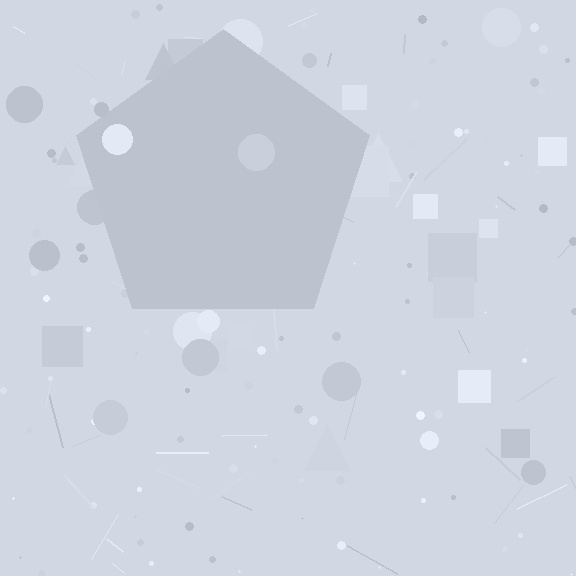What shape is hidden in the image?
A pentagon is hidden in the image.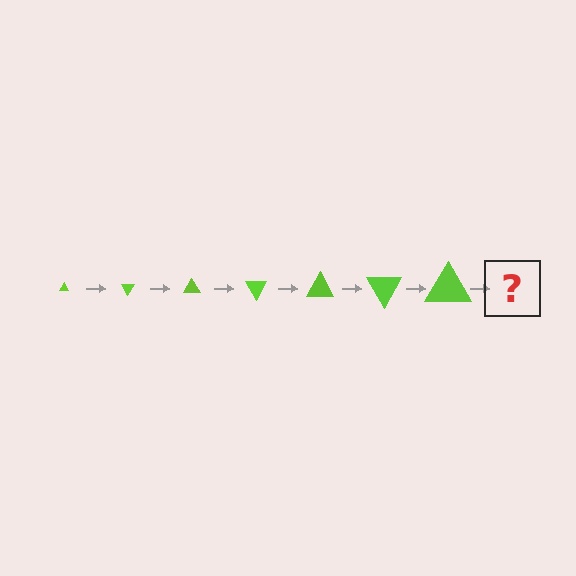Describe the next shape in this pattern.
It should be a triangle, larger than the previous one and rotated 420 degrees from the start.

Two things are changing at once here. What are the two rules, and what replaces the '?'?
The two rules are that the triangle grows larger each step and it rotates 60 degrees each step. The '?' should be a triangle, larger than the previous one and rotated 420 degrees from the start.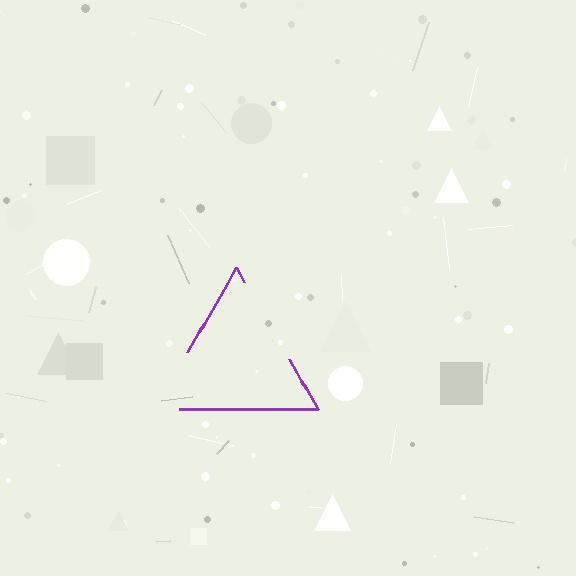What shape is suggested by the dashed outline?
The dashed outline suggests a triangle.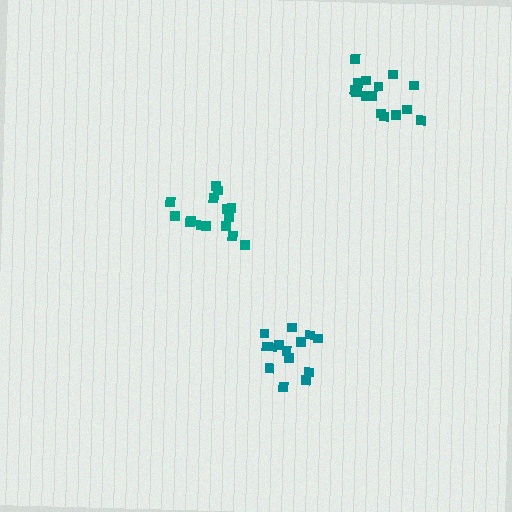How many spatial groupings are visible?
There are 3 spatial groupings.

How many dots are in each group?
Group 1: 15 dots, Group 2: 15 dots, Group 3: 14 dots (44 total).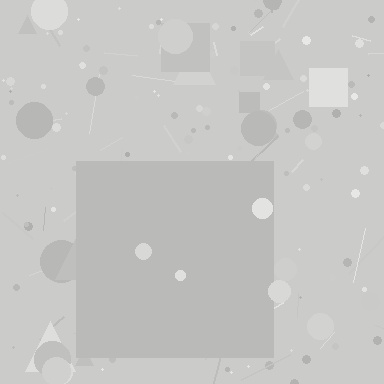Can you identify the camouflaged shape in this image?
The camouflaged shape is a square.